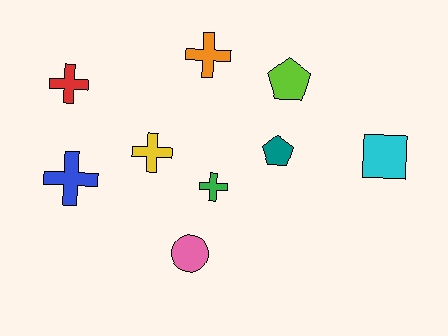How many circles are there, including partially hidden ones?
There is 1 circle.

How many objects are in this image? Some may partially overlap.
There are 9 objects.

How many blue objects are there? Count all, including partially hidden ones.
There is 1 blue object.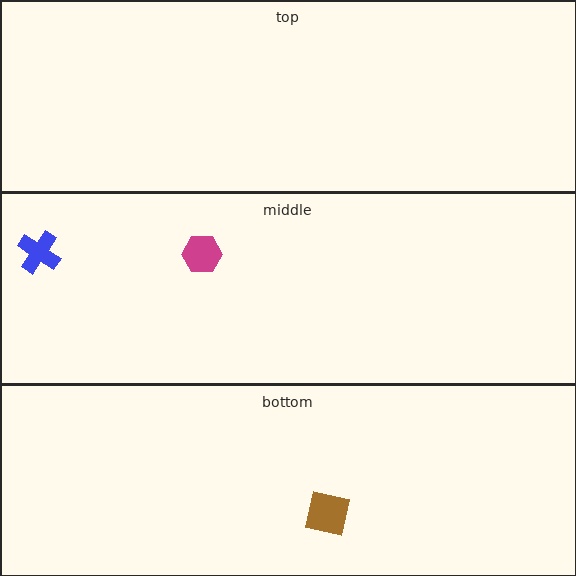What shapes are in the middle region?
The blue cross, the magenta hexagon.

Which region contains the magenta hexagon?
The middle region.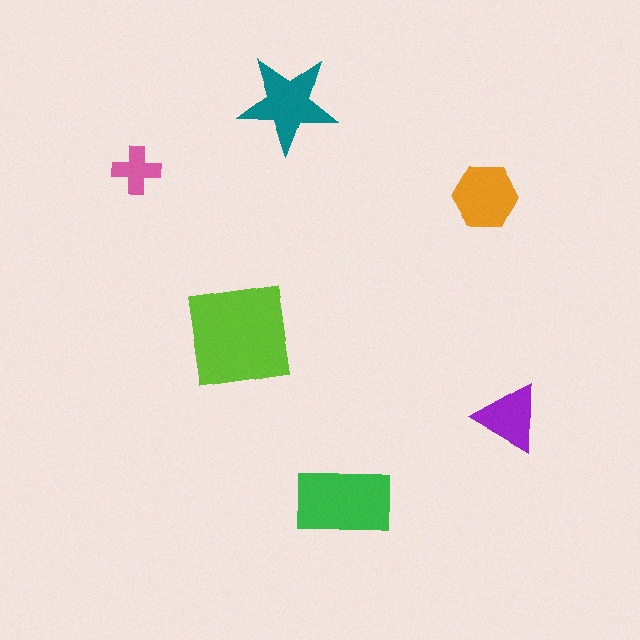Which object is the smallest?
The pink cross.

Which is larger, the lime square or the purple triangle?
The lime square.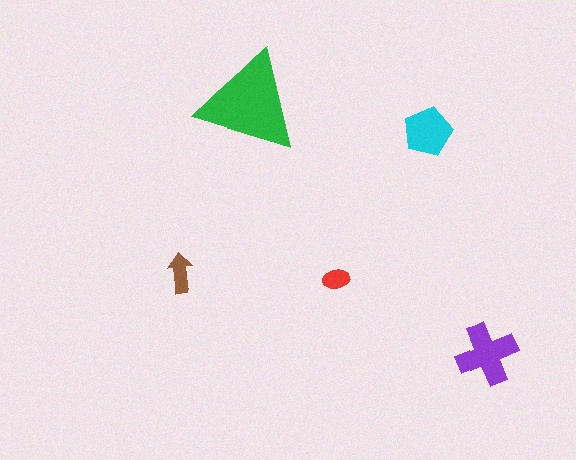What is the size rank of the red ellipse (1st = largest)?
5th.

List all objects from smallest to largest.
The red ellipse, the brown arrow, the cyan pentagon, the purple cross, the green triangle.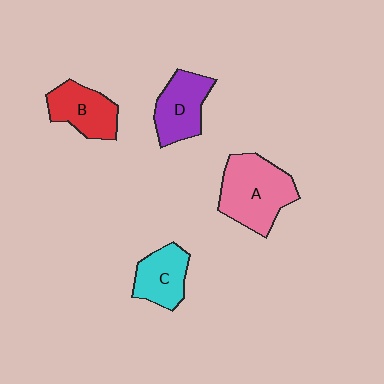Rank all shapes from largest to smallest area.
From largest to smallest: A (pink), D (purple), B (red), C (cyan).